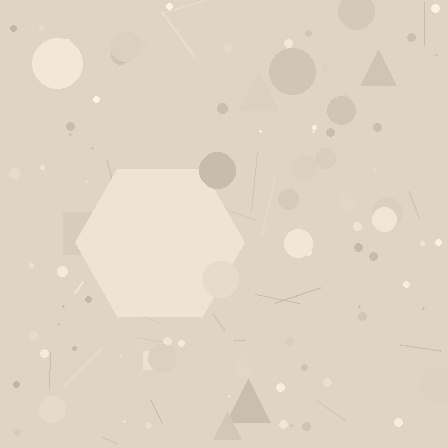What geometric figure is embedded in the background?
A hexagon is embedded in the background.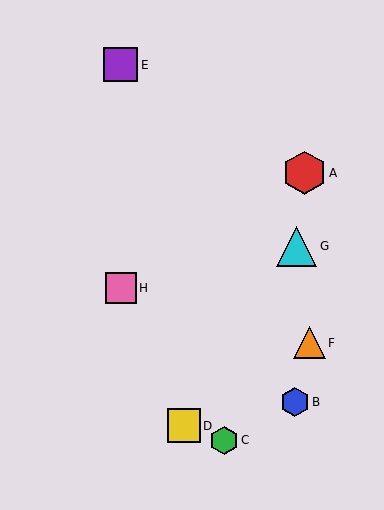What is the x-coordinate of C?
Object C is at x≈224.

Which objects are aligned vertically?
Objects E, H are aligned vertically.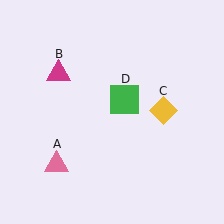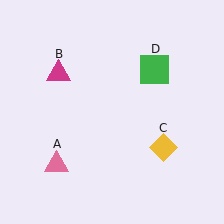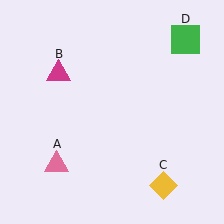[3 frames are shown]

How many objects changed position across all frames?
2 objects changed position: yellow diamond (object C), green square (object D).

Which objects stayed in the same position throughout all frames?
Pink triangle (object A) and magenta triangle (object B) remained stationary.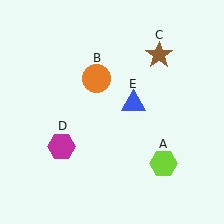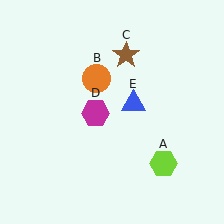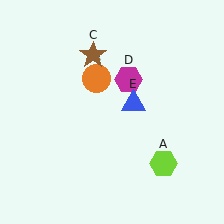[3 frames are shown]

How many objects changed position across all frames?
2 objects changed position: brown star (object C), magenta hexagon (object D).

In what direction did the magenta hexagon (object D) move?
The magenta hexagon (object D) moved up and to the right.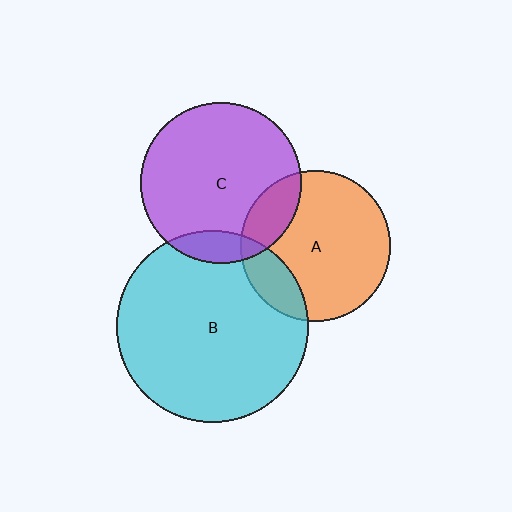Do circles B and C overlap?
Yes.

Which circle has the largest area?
Circle B (cyan).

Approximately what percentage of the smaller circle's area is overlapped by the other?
Approximately 10%.